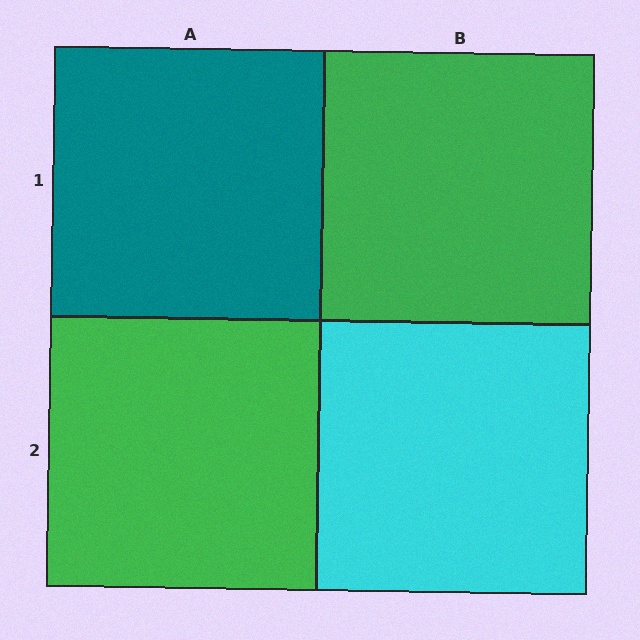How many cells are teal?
1 cell is teal.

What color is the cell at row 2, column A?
Green.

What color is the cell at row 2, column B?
Cyan.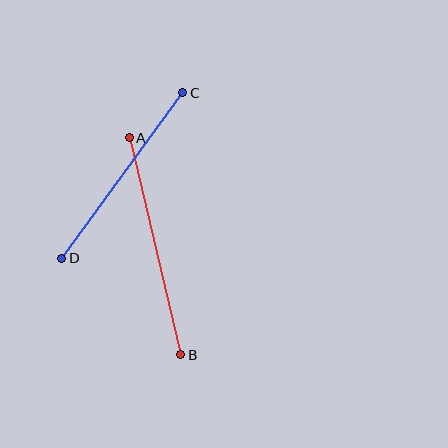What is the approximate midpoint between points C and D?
The midpoint is at approximately (122, 176) pixels.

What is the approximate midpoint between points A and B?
The midpoint is at approximately (155, 246) pixels.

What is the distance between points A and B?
The distance is approximately 223 pixels.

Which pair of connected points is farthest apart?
Points A and B are farthest apart.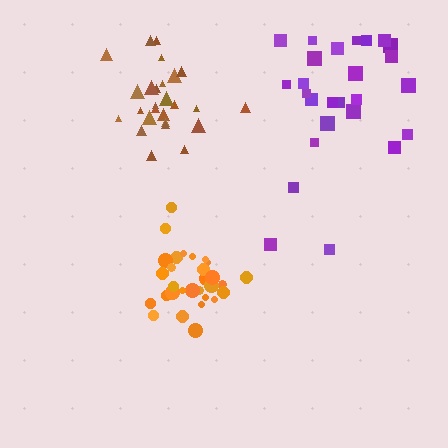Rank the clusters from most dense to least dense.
orange, brown, purple.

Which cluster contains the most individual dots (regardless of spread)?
Orange (30).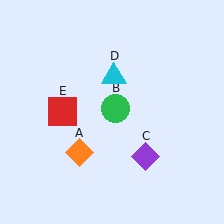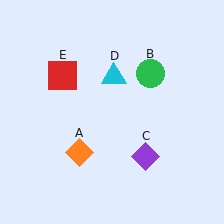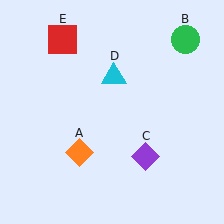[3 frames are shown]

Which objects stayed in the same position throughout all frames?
Orange diamond (object A) and purple diamond (object C) and cyan triangle (object D) remained stationary.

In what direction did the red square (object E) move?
The red square (object E) moved up.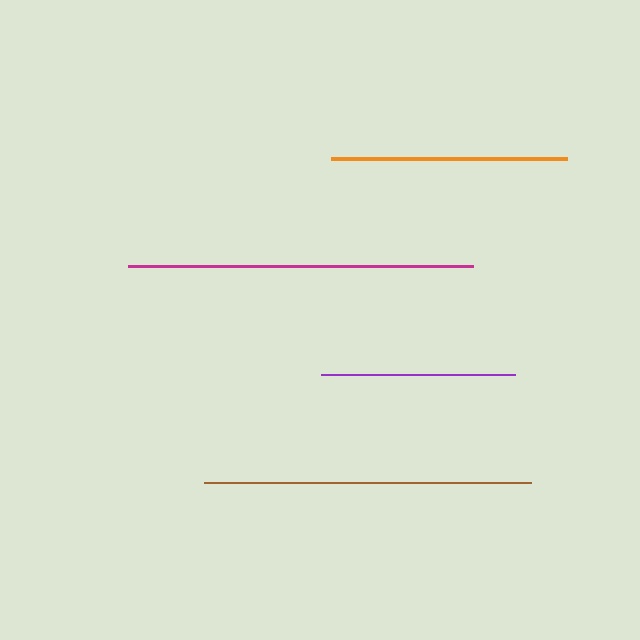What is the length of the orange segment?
The orange segment is approximately 236 pixels long.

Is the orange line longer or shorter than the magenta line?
The magenta line is longer than the orange line.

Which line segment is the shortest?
The purple line is the shortest at approximately 194 pixels.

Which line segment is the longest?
The magenta line is the longest at approximately 345 pixels.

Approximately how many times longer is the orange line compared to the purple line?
The orange line is approximately 1.2 times the length of the purple line.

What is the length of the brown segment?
The brown segment is approximately 327 pixels long.